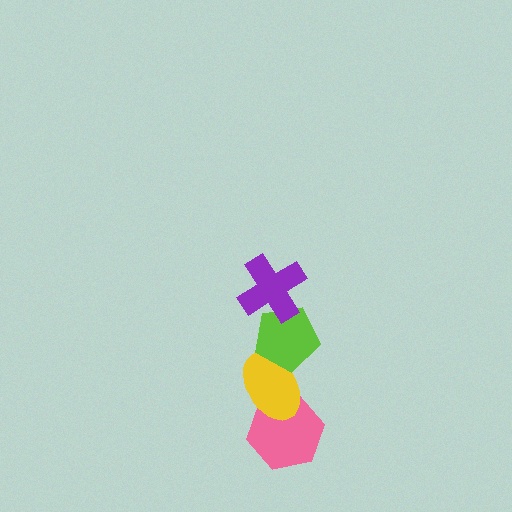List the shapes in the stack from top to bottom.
From top to bottom: the purple cross, the lime pentagon, the yellow ellipse, the pink hexagon.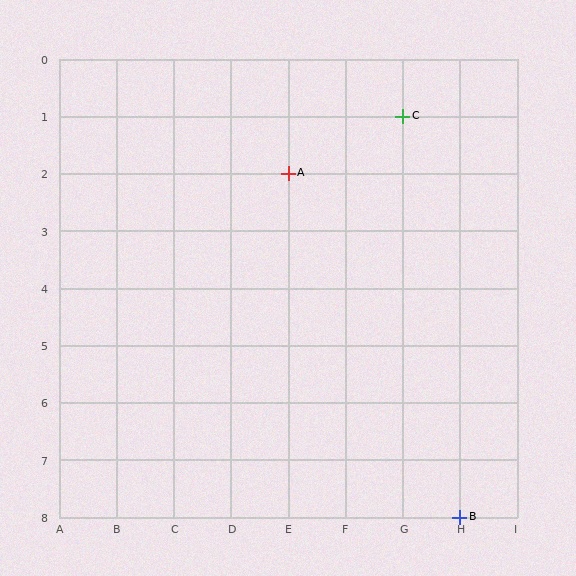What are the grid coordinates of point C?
Point C is at grid coordinates (G, 1).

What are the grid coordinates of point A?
Point A is at grid coordinates (E, 2).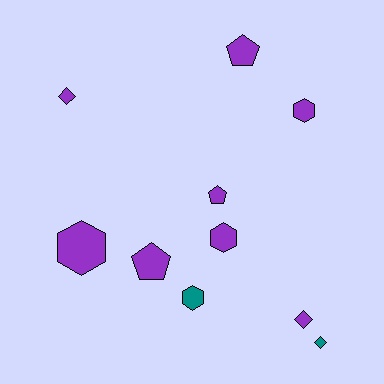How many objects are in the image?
There are 10 objects.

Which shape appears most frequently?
Hexagon, with 4 objects.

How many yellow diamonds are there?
There are no yellow diamonds.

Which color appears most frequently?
Purple, with 8 objects.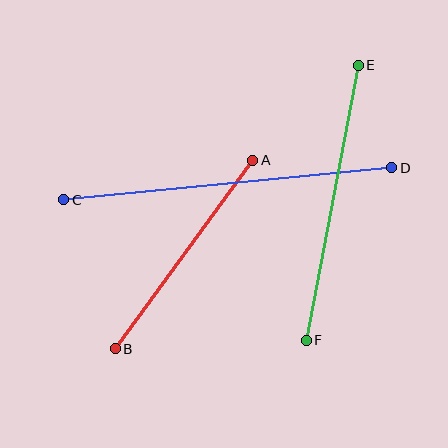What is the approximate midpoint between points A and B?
The midpoint is at approximately (184, 255) pixels.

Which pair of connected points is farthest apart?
Points C and D are farthest apart.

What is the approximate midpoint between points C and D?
The midpoint is at approximately (228, 184) pixels.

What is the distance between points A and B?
The distance is approximately 233 pixels.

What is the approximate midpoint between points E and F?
The midpoint is at approximately (332, 203) pixels.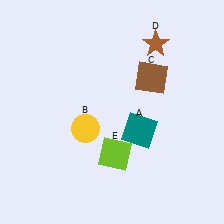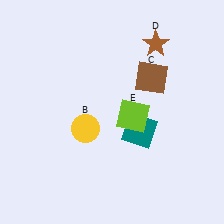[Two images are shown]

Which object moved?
The lime square (E) moved up.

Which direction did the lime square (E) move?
The lime square (E) moved up.